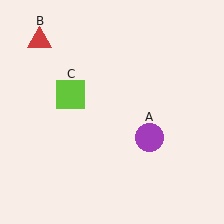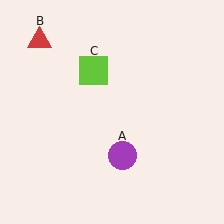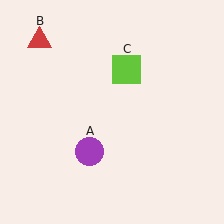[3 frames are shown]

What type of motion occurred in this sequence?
The purple circle (object A), lime square (object C) rotated clockwise around the center of the scene.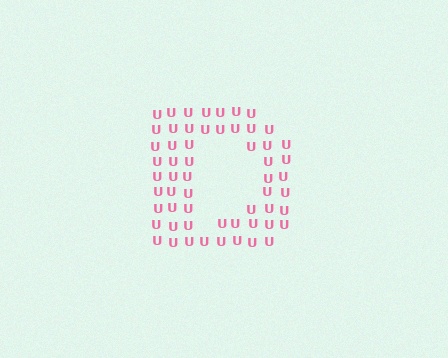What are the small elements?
The small elements are letter U's.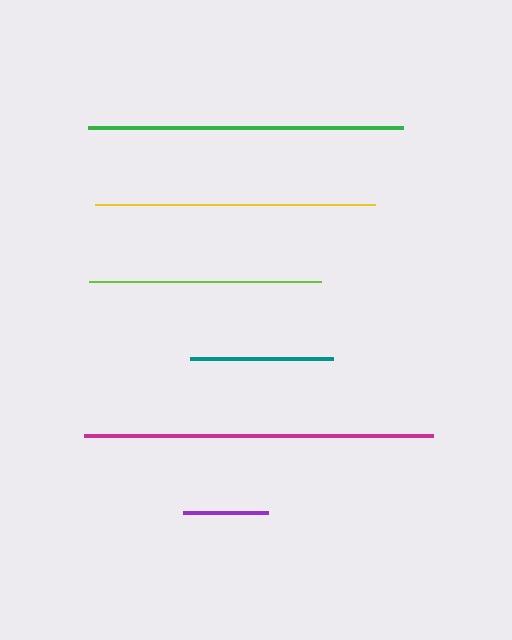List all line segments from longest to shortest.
From longest to shortest: magenta, green, yellow, lime, teal, purple.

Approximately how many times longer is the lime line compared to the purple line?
The lime line is approximately 2.7 times the length of the purple line.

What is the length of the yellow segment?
The yellow segment is approximately 280 pixels long.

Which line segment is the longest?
The magenta line is the longest at approximately 349 pixels.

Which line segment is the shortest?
The purple line is the shortest at approximately 85 pixels.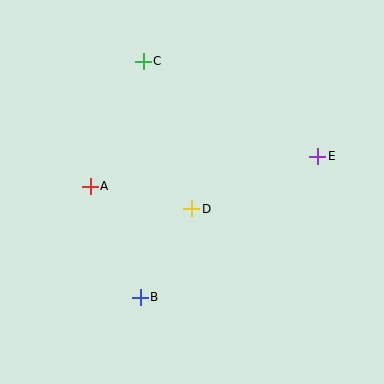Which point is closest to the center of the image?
Point D at (192, 209) is closest to the center.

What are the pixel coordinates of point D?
Point D is at (192, 209).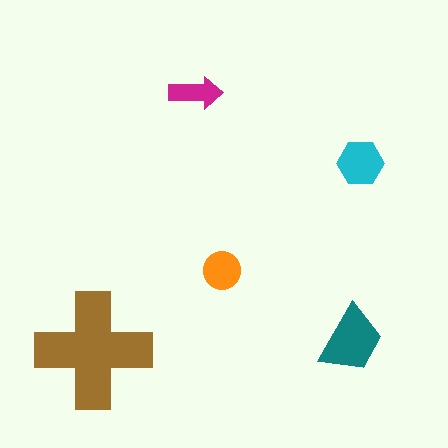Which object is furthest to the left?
The brown cross is leftmost.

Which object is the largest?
The brown cross.